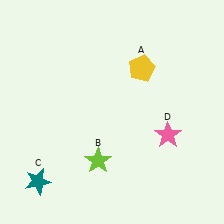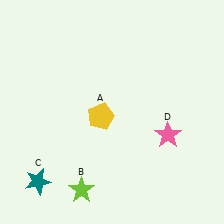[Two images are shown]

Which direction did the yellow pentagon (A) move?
The yellow pentagon (A) moved down.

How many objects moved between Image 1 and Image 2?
2 objects moved between the two images.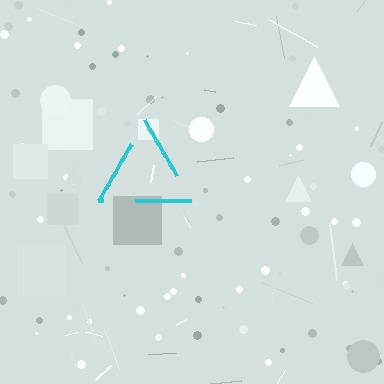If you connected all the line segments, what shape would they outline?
They would outline a triangle.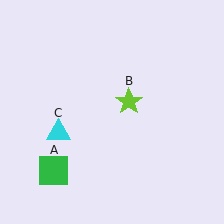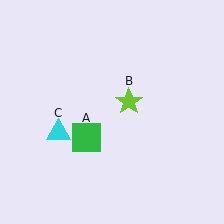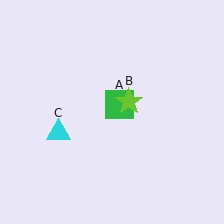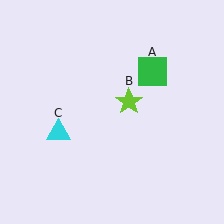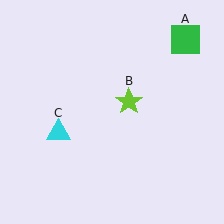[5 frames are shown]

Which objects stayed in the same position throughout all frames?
Lime star (object B) and cyan triangle (object C) remained stationary.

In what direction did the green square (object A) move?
The green square (object A) moved up and to the right.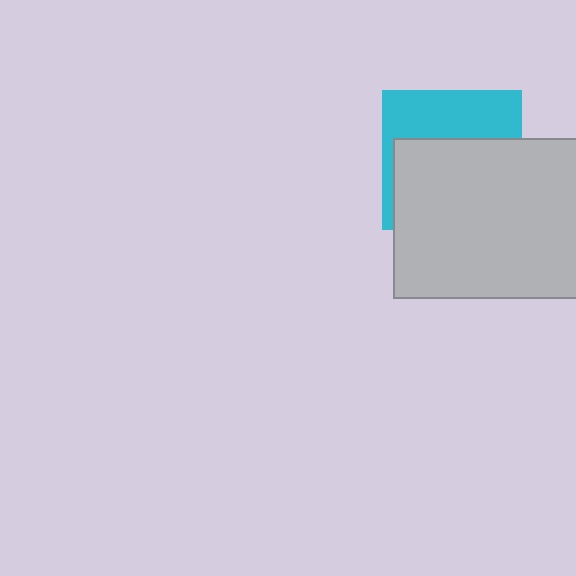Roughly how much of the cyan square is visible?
A small part of it is visible (roughly 40%).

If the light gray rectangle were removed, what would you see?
You would see the complete cyan square.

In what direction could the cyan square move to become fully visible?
The cyan square could move up. That would shift it out from behind the light gray rectangle entirely.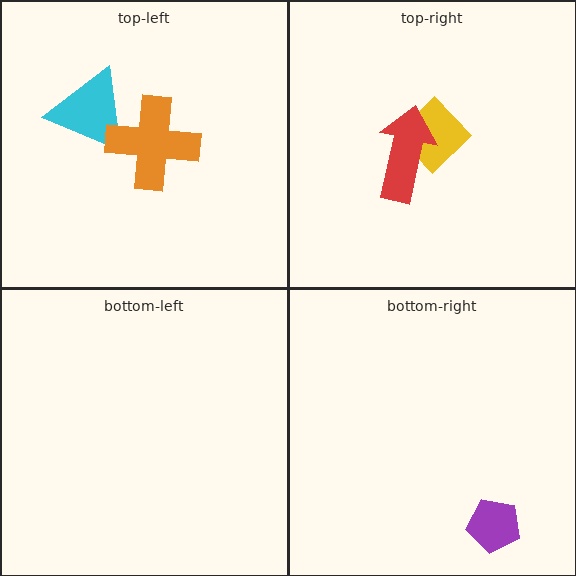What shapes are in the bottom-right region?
The purple pentagon.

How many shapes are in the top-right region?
2.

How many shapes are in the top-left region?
2.